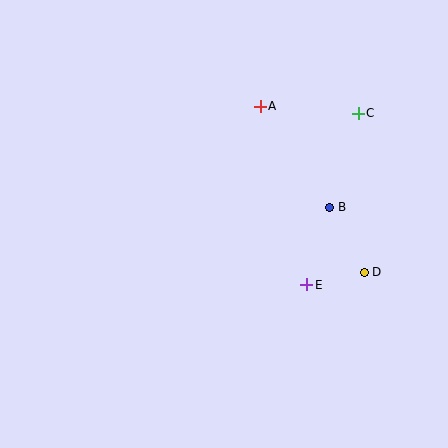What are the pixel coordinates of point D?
Point D is at (364, 272).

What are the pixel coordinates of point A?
Point A is at (260, 106).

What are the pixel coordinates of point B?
Point B is at (330, 207).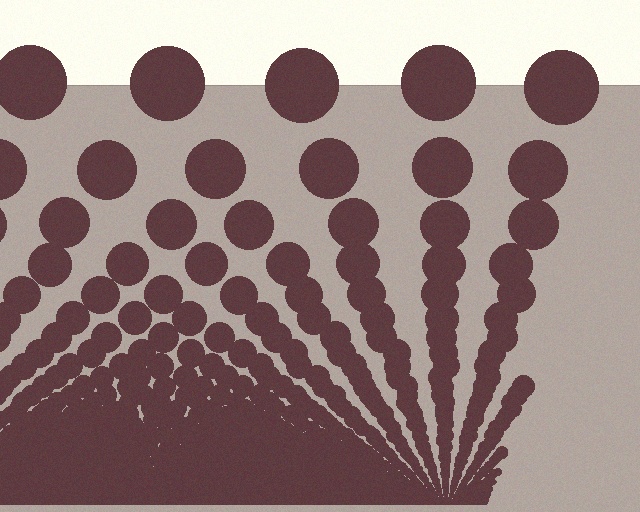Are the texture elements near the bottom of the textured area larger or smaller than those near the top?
Smaller. The gradient is inverted — elements near the bottom are smaller and denser.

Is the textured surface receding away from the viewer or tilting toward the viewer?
The surface appears to tilt toward the viewer. Texture elements get larger and sparser toward the top.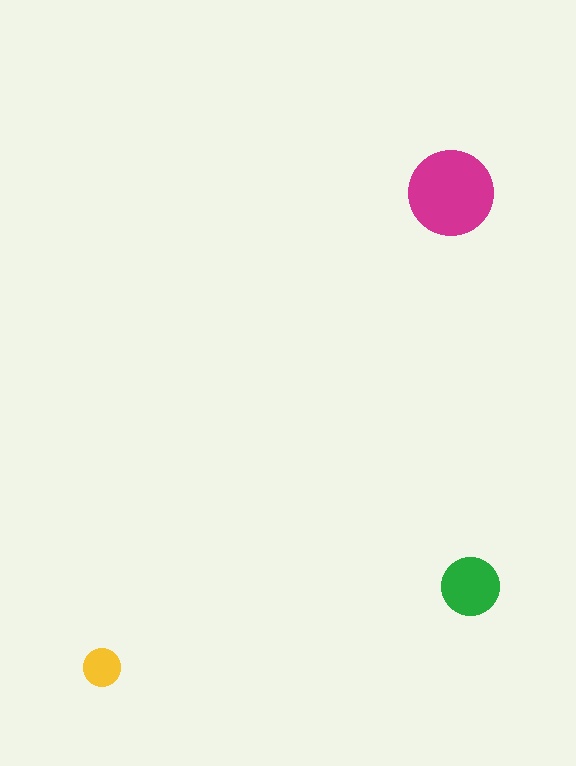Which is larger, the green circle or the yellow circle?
The green one.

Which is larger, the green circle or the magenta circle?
The magenta one.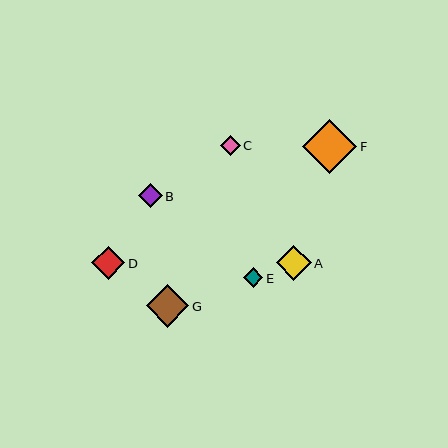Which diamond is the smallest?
Diamond E is the smallest with a size of approximately 20 pixels.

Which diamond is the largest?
Diamond F is the largest with a size of approximately 54 pixels.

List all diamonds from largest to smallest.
From largest to smallest: F, G, A, D, B, C, E.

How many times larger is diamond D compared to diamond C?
Diamond D is approximately 1.7 times the size of diamond C.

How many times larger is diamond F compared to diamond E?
Diamond F is approximately 2.7 times the size of diamond E.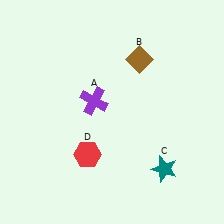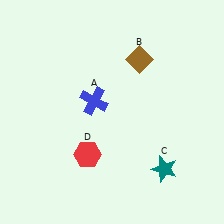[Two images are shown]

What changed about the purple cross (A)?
In Image 1, A is purple. In Image 2, it changed to blue.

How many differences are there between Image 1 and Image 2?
There is 1 difference between the two images.